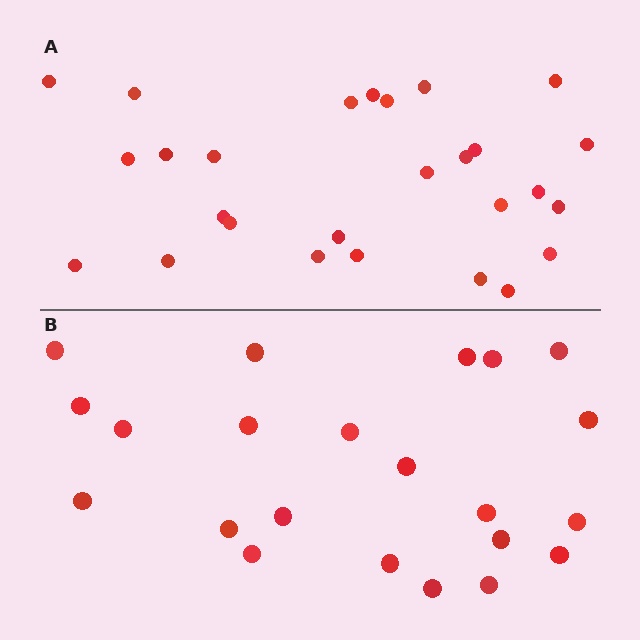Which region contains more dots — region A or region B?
Region A (the top region) has more dots.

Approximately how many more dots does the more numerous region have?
Region A has about 5 more dots than region B.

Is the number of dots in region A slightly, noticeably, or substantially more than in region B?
Region A has only slightly more — the two regions are fairly close. The ratio is roughly 1.2 to 1.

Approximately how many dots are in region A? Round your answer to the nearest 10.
About 30 dots. (The exact count is 27, which rounds to 30.)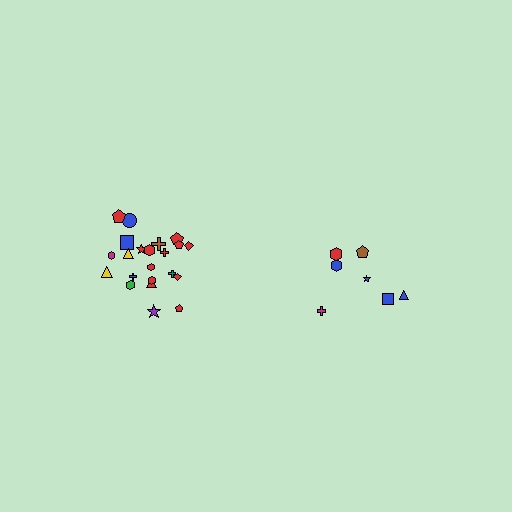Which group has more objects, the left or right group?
The left group.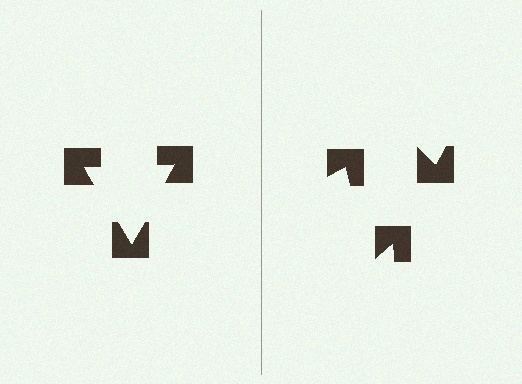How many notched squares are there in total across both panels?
6 — 3 on each side.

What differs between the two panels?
The notched squares are positioned identically on both sides; only the wedge orientations differ. On the left they align to a triangle; on the right they are misaligned.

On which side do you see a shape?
An illusory triangle appears on the left side. On the right side the wedge cuts are rotated, so no coherent shape forms.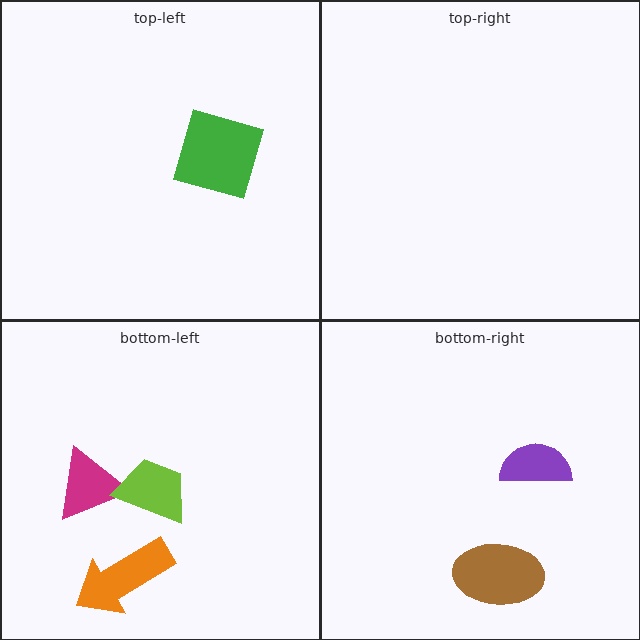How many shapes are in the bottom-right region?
2.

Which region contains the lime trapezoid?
The bottom-left region.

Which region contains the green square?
The top-left region.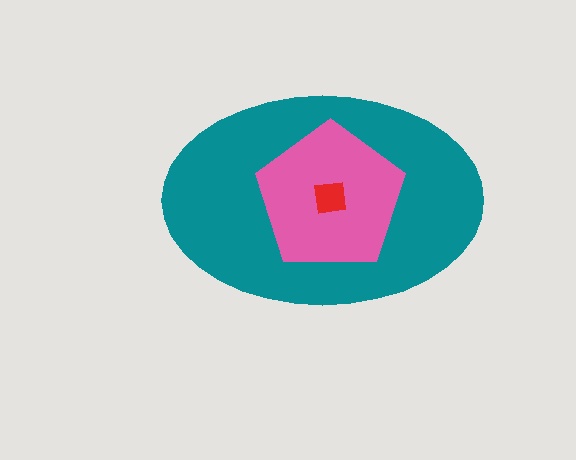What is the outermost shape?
The teal ellipse.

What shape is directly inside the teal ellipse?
The pink pentagon.